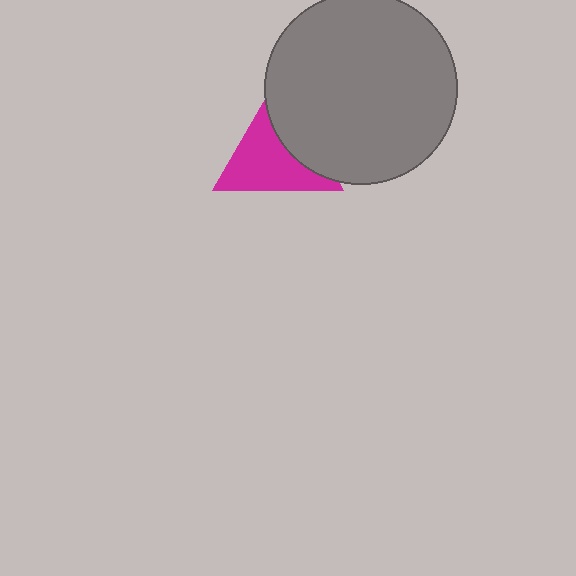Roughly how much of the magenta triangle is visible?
About half of it is visible (roughly 64%).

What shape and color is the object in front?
The object in front is a gray circle.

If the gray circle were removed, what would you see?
You would see the complete magenta triangle.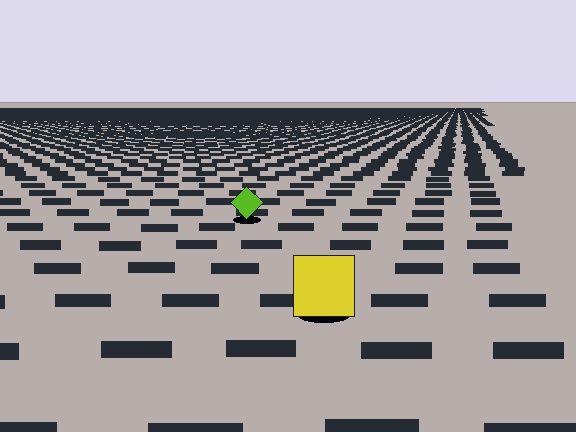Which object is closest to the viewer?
The yellow square is closest. The texture marks near it are larger and more spread out.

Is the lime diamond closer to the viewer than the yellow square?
No. The yellow square is closer — you can tell from the texture gradient: the ground texture is coarser near it.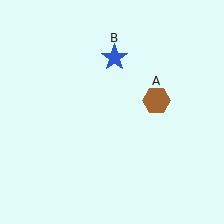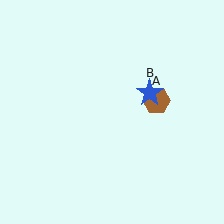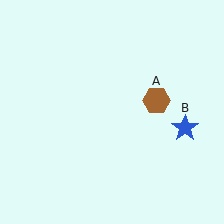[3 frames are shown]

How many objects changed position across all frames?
1 object changed position: blue star (object B).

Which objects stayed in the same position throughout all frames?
Brown hexagon (object A) remained stationary.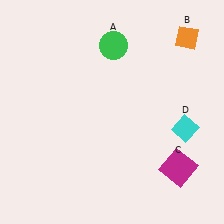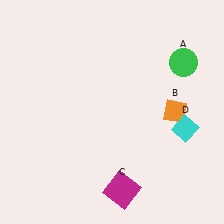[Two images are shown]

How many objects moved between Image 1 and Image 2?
3 objects moved between the two images.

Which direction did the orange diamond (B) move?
The orange diamond (B) moved down.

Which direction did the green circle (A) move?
The green circle (A) moved right.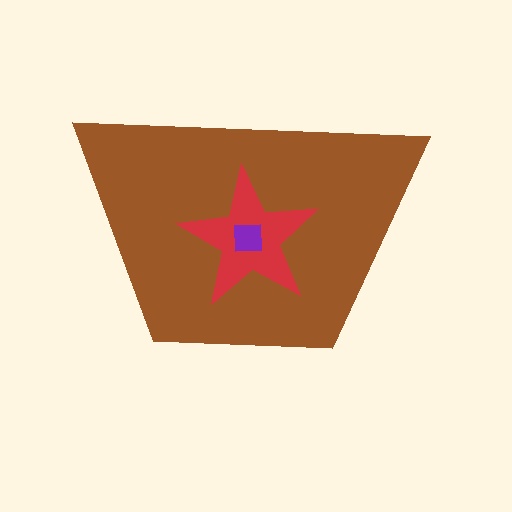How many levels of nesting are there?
3.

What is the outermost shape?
The brown trapezoid.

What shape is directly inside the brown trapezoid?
The red star.